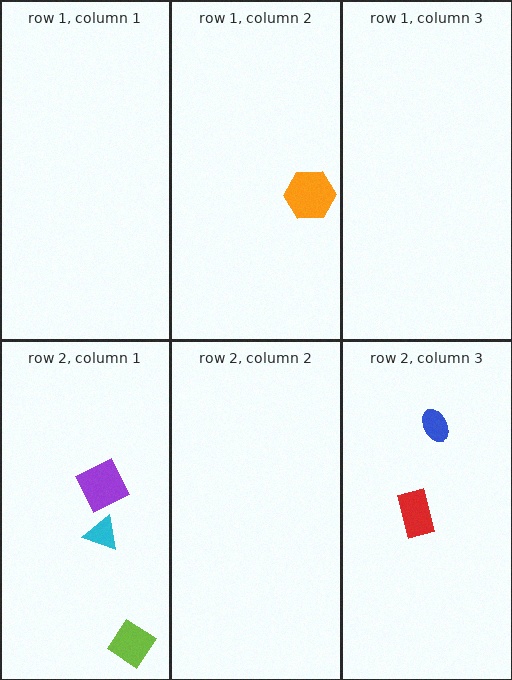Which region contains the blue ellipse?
The row 2, column 3 region.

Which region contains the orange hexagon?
The row 1, column 2 region.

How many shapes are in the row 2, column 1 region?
3.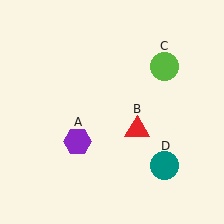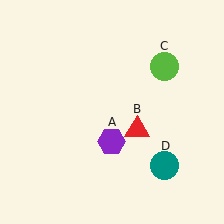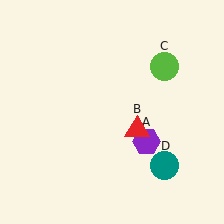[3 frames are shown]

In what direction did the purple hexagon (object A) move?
The purple hexagon (object A) moved right.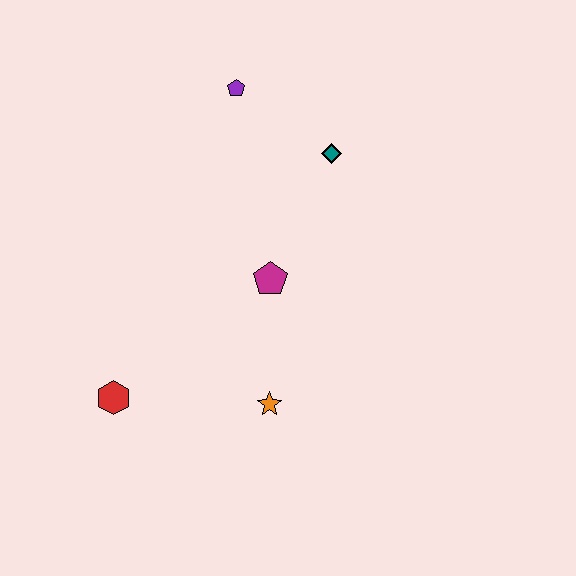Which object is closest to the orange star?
The magenta pentagon is closest to the orange star.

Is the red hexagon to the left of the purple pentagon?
Yes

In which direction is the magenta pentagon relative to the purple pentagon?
The magenta pentagon is below the purple pentagon.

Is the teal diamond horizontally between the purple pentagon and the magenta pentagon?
No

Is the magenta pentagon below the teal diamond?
Yes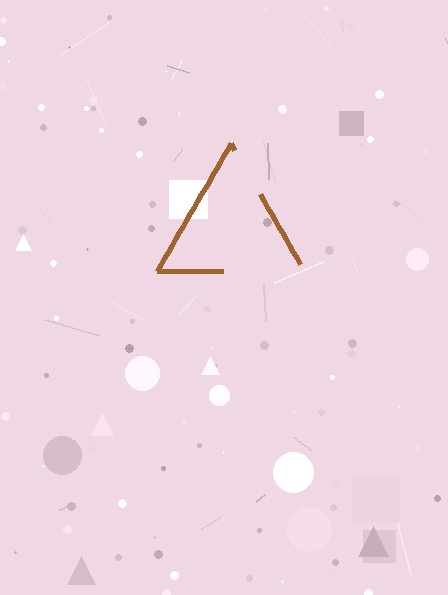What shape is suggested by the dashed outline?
The dashed outline suggests a triangle.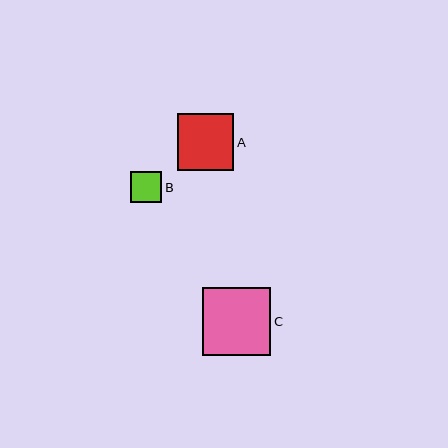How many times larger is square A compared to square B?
Square A is approximately 1.8 times the size of square B.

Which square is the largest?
Square C is the largest with a size of approximately 68 pixels.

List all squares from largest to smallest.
From largest to smallest: C, A, B.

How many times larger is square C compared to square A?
Square C is approximately 1.2 times the size of square A.